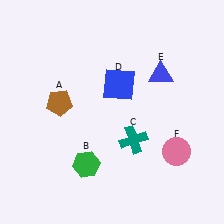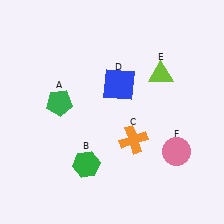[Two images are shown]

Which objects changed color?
A changed from brown to green. C changed from teal to orange. E changed from blue to lime.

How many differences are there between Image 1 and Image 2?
There are 3 differences between the two images.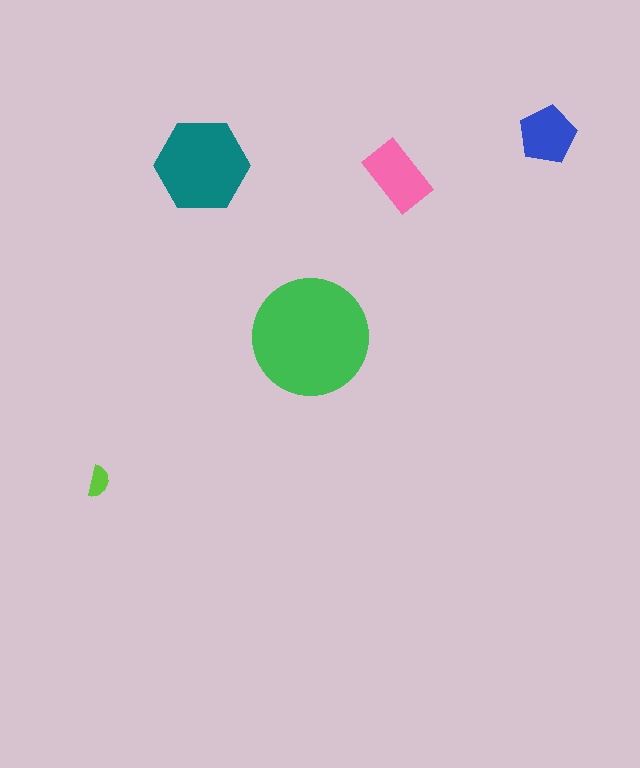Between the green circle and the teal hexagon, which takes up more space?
The green circle.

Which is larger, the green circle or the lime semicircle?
The green circle.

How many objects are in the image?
There are 5 objects in the image.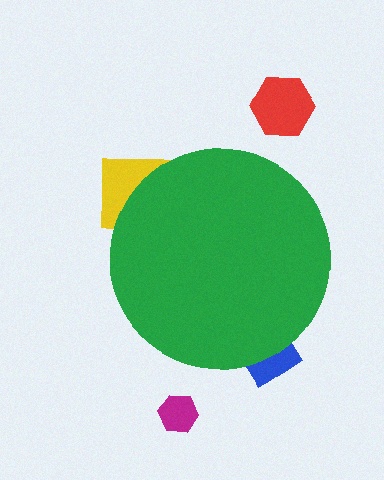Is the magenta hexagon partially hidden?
No, the magenta hexagon is fully visible.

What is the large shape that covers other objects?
A green circle.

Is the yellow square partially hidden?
Yes, the yellow square is partially hidden behind the green circle.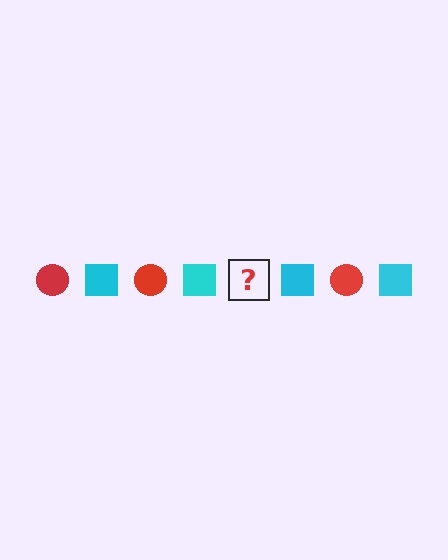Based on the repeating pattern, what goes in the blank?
The blank should be a red circle.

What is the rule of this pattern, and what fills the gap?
The rule is that the pattern alternates between red circle and cyan square. The gap should be filled with a red circle.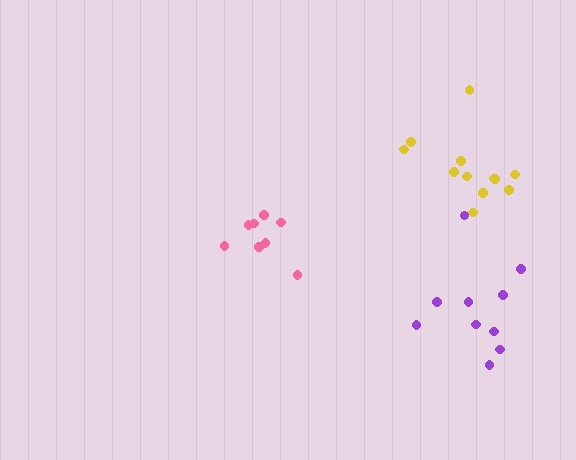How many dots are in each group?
Group 1: 12 dots, Group 2: 8 dots, Group 3: 10 dots (30 total).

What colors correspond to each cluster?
The clusters are colored: yellow, pink, purple.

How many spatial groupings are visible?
There are 3 spatial groupings.